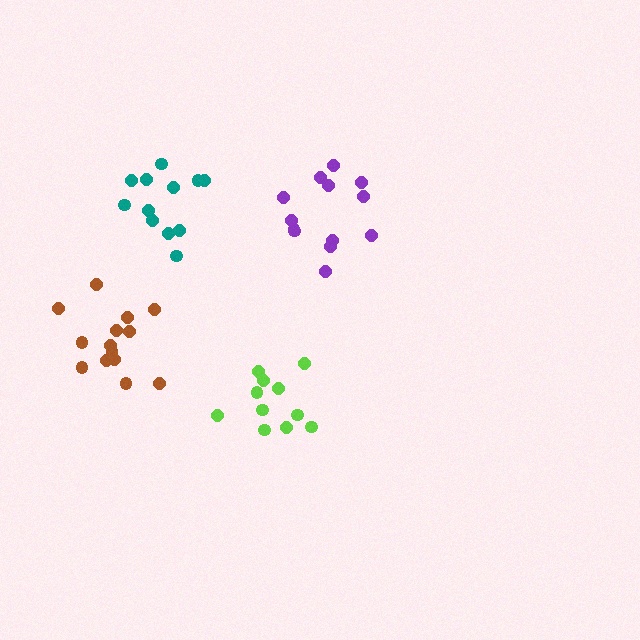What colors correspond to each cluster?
The clusters are colored: teal, brown, purple, lime.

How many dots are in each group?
Group 1: 12 dots, Group 2: 14 dots, Group 3: 13 dots, Group 4: 11 dots (50 total).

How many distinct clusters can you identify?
There are 4 distinct clusters.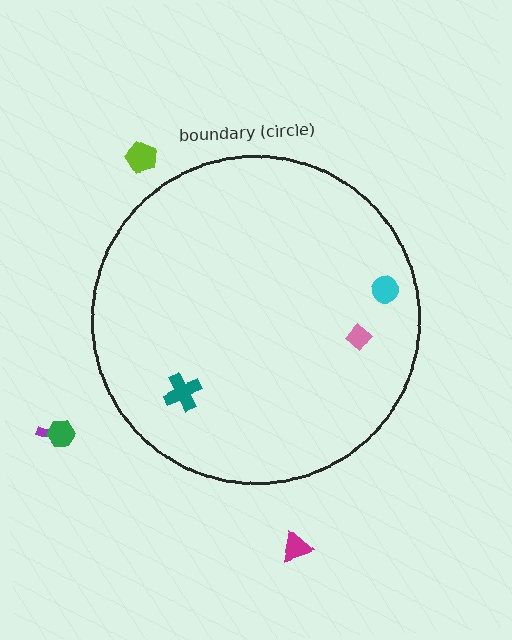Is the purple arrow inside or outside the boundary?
Outside.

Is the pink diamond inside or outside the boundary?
Inside.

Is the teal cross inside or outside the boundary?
Inside.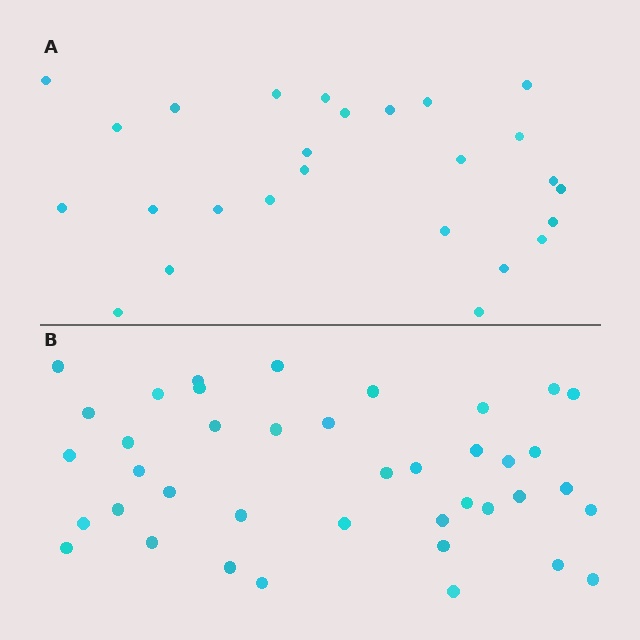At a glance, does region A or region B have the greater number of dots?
Region B (the bottom region) has more dots.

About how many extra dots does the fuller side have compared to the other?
Region B has approximately 15 more dots than region A.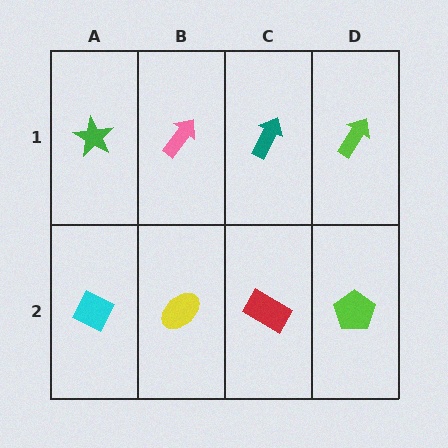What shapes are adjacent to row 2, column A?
A green star (row 1, column A), a yellow ellipse (row 2, column B).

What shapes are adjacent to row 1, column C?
A red rectangle (row 2, column C), a pink arrow (row 1, column B), a lime arrow (row 1, column D).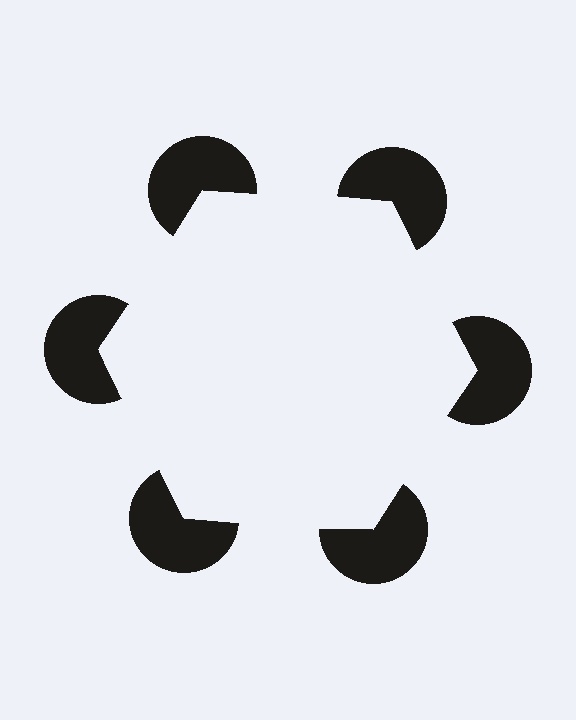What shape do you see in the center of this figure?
An illusory hexagon — its edges are inferred from the aligned wedge cuts in the pac-man discs, not physically drawn.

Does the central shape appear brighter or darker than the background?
It typically appears slightly brighter than the background, even though no actual brightness change is drawn.